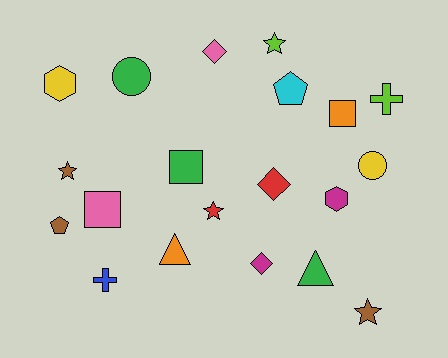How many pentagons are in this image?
There are 2 pentagons.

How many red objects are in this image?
There are 2 red objects.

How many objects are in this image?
There are 20 objects.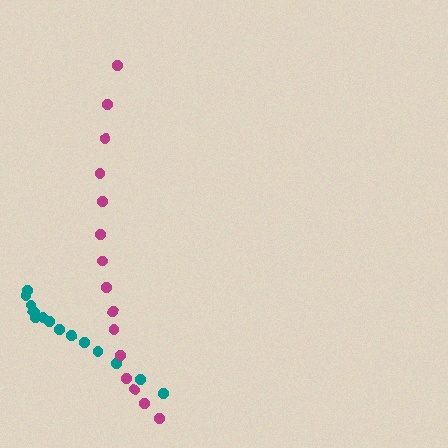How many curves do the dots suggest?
There are 2 distinct paths.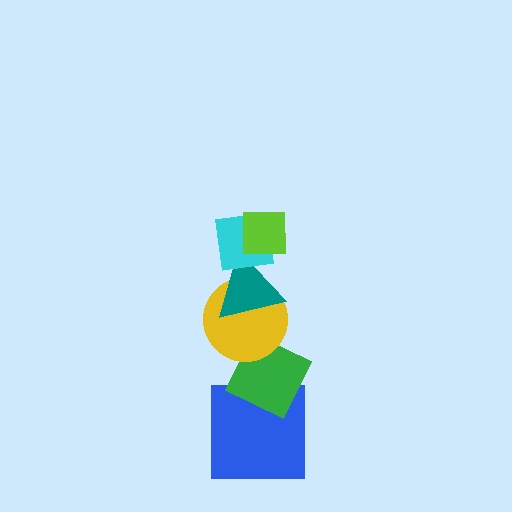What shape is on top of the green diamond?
The yellow circle is on top of the green diamond.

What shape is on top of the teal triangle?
The cyan square is on top of the teal triangle.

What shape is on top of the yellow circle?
The teal triangle is on top of the yellow circle.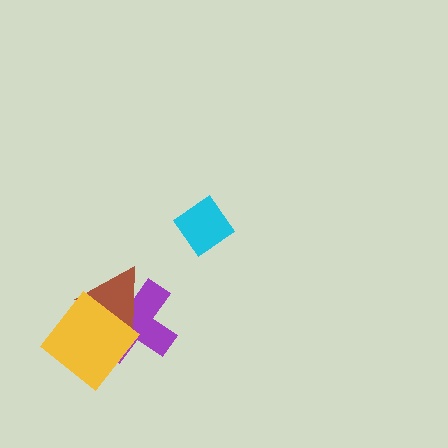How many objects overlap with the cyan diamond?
0 objects overlap with the cyan diamond.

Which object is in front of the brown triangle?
The yellow diamond is in front of the brown triangle.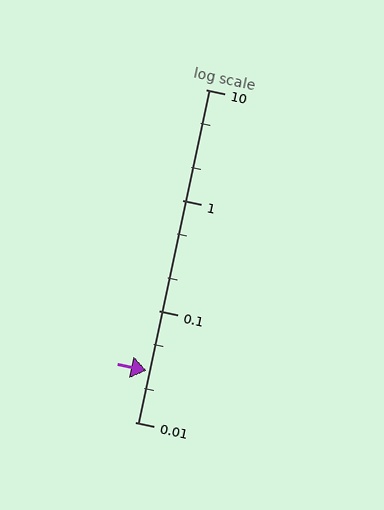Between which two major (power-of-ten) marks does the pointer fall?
The pointer is between 0.01 and 0.1.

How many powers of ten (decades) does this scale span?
The scale spans 3 decades, from 0.01 to 10.